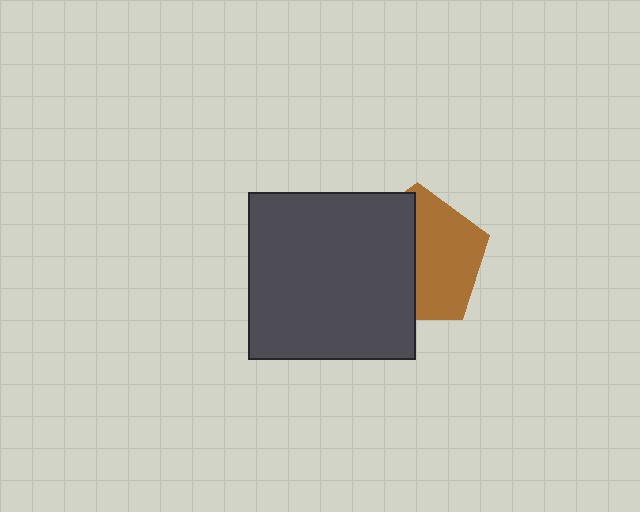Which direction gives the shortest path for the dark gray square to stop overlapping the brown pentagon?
Moving left gives the shortest separation.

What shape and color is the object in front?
The object in front is a dark gray square.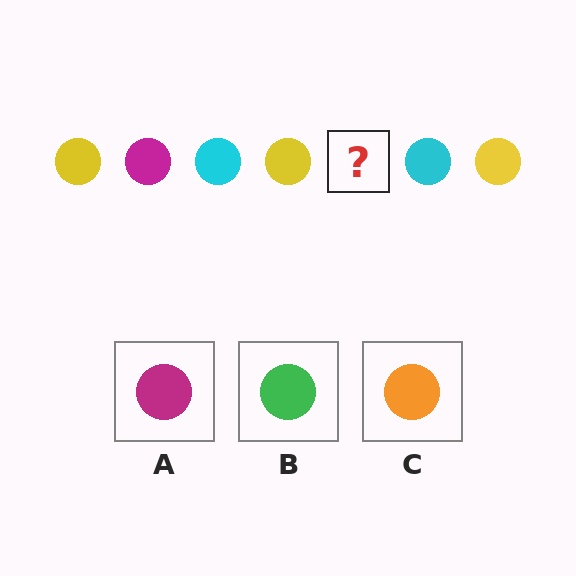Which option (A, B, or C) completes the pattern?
A.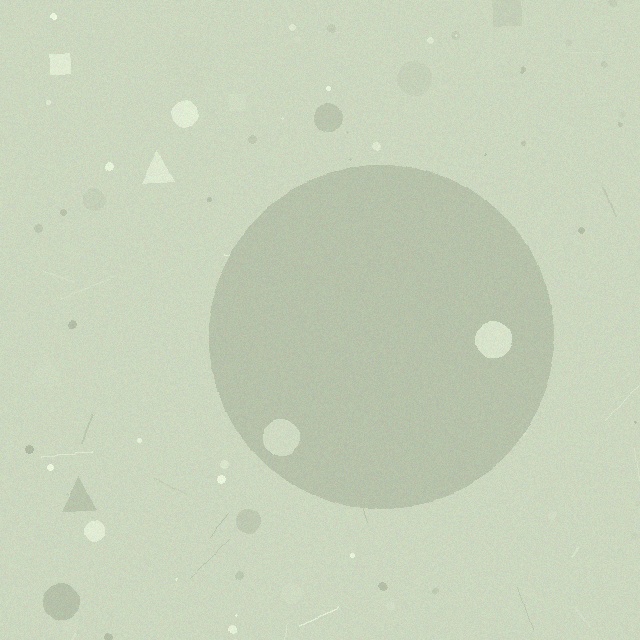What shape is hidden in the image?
A circle is hidden in the image.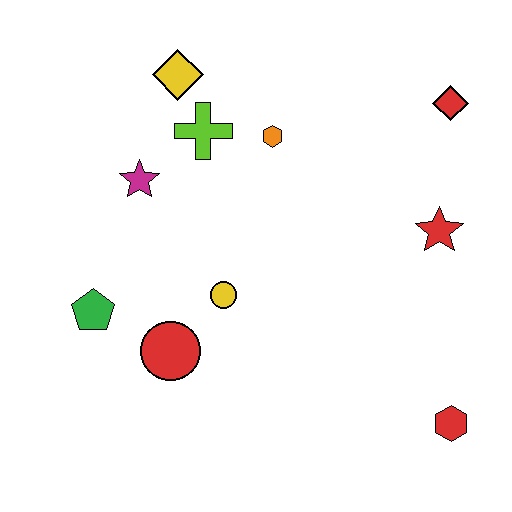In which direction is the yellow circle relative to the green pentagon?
The yellow circle is to the right of the green pentagon.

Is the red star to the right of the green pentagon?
Yes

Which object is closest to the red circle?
The yellow circle is closest to the red circle.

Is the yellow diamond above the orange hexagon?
Yes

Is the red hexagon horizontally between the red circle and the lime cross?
No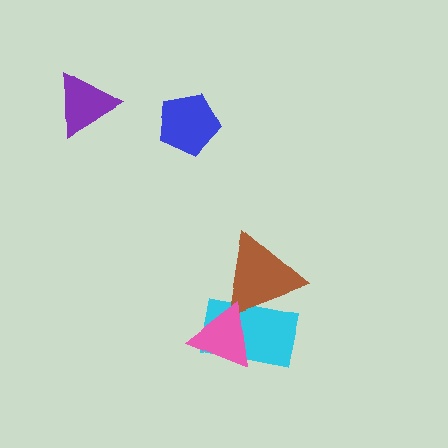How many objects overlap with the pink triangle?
2 objects overlap with the pink triangle.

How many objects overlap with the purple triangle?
0 objects overlap with the purple triangle.